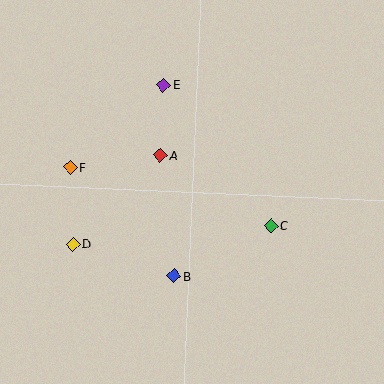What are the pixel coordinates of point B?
Point B is at (174, 276).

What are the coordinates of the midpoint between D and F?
The midpoint between D and F is at (72, 206).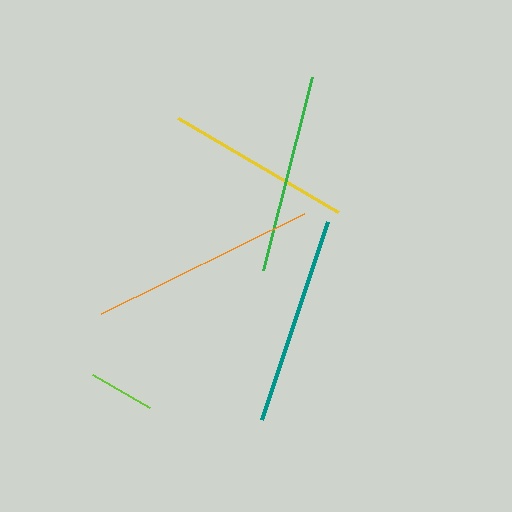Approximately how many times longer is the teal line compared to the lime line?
The teal line is approximately 3.1 times the length of the lime line.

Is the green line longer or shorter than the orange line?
The orange line is longer than the green line.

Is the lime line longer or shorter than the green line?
The green line is longer than the lime line.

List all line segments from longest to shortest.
From longest to shortest: orange, teal, green, yellow, lime.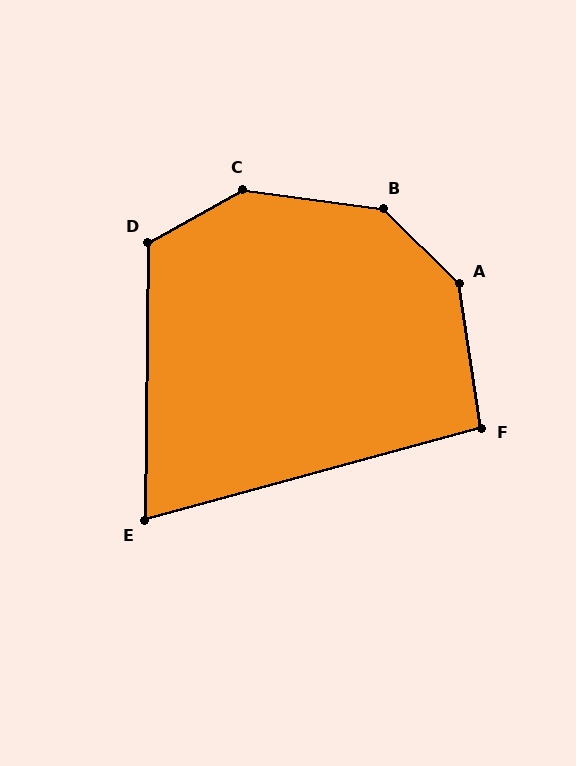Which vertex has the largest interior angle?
B, at approximately 143 degrees.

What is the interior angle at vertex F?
Approximately 97 degrees (obtuse).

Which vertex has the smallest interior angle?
E, at approximately 74 degrees.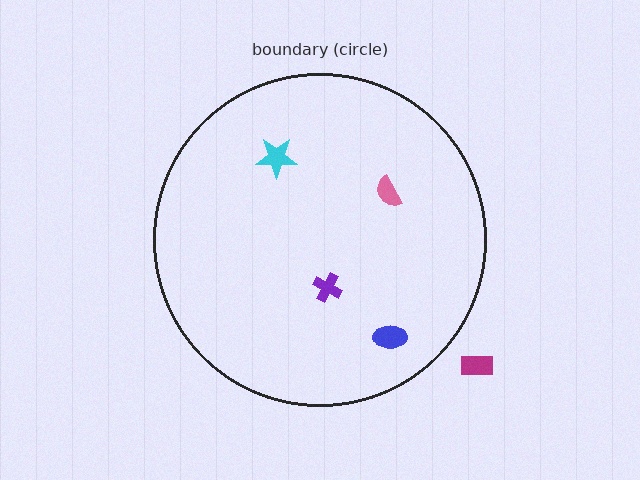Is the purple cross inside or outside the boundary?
Inside.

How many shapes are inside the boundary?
4 inside, 1 outside.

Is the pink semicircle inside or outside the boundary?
Inside.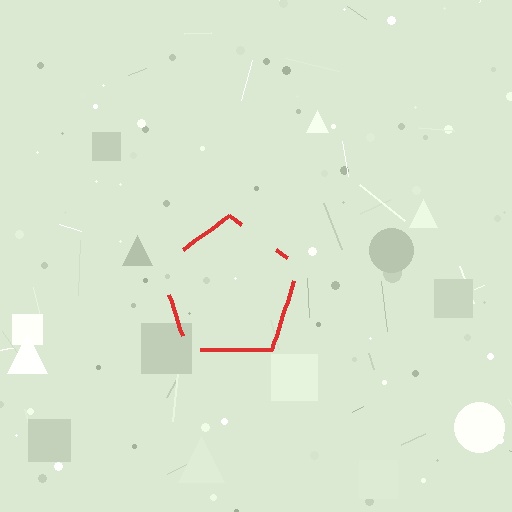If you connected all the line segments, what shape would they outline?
They would outline a pentagon.